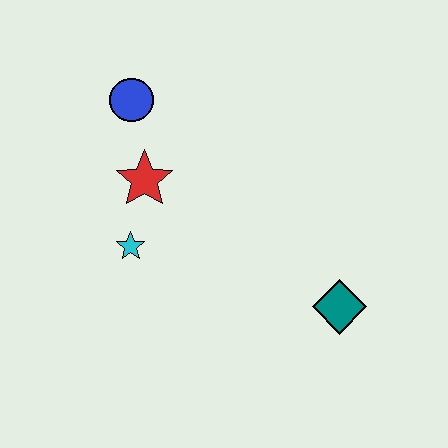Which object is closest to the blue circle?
The red star is closest to the blue circle.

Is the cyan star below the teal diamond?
No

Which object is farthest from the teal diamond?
The blue circle is farthest from the teal diamond.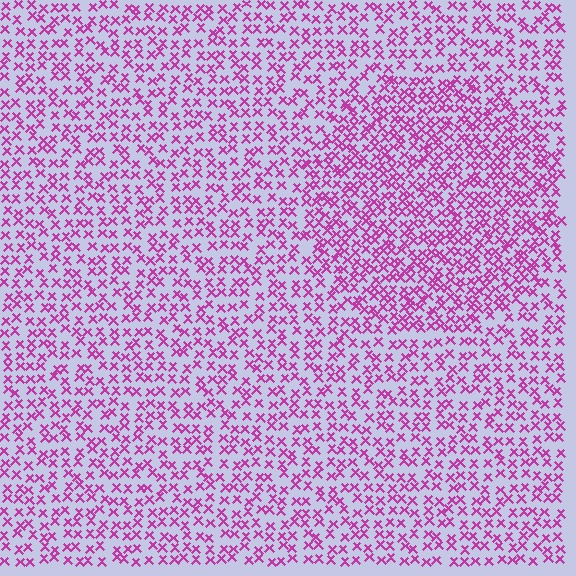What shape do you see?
I see a circle.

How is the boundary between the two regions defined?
The boundary is defined by a change in element density (approximately 1.6x ratio). All elements are the same color, size, and shape.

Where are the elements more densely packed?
The elements are more densely packed inside the circle boundary.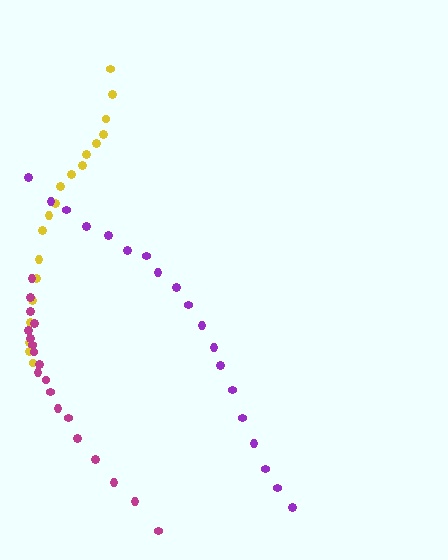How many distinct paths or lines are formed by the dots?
There are 3 distinct paths.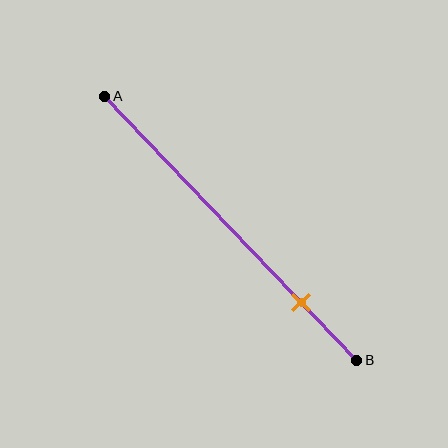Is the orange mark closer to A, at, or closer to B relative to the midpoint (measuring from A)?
The orange mark is closer to point B than the midpoint of segment AB.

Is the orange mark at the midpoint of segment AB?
No, the mark is at about 80% from A, not at the 50% midpoint.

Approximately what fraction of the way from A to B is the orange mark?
The orange mark is approximately 80% of the way from A to B.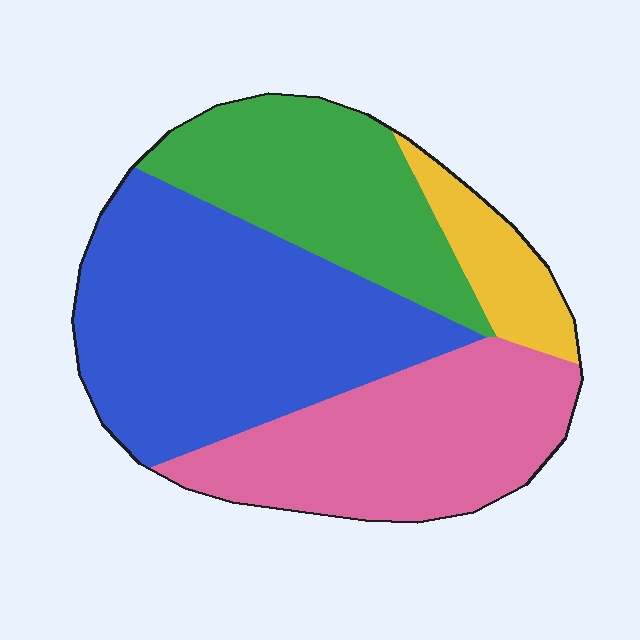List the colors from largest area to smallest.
From largest to smallest: blue, pink, green, yellow.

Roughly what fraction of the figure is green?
Green covers roughly 25% of the figure.